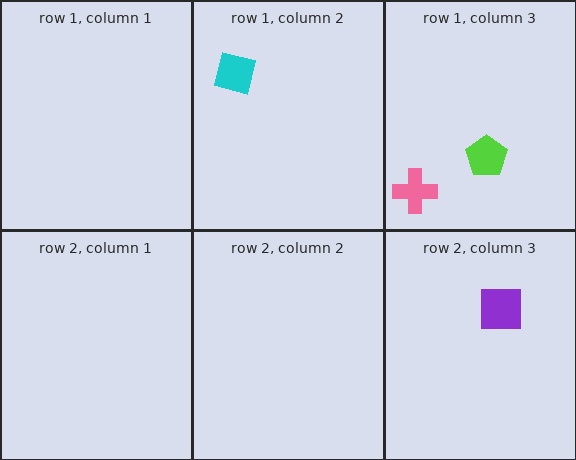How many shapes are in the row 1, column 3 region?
2.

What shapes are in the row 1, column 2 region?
The cyan square.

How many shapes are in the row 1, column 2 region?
1.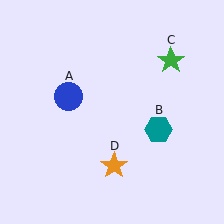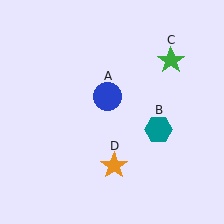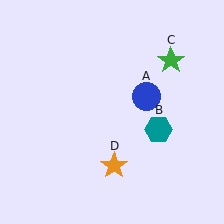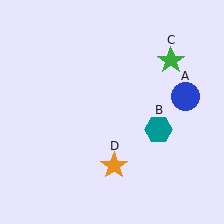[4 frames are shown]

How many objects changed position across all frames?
1 object changed position: blue circle (object A).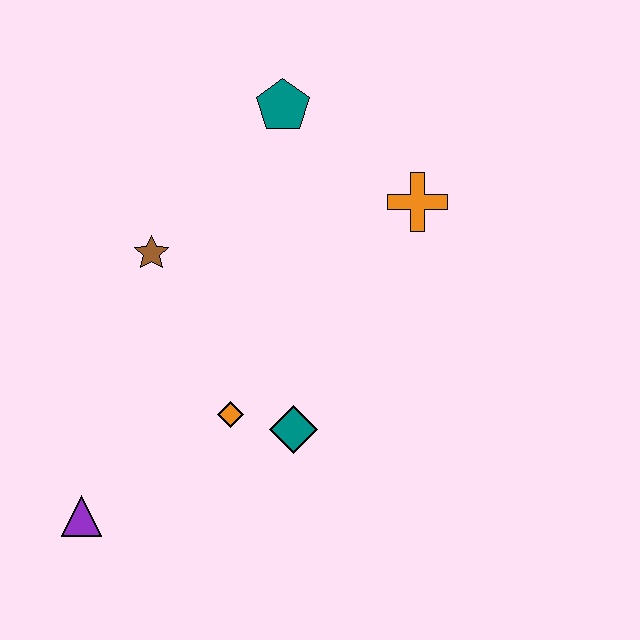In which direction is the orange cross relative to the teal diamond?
The orange cross is above the teal diamond.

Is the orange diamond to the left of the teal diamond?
Yes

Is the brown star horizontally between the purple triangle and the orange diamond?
Yes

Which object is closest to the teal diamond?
The orange diamond is closest to the teal diamond.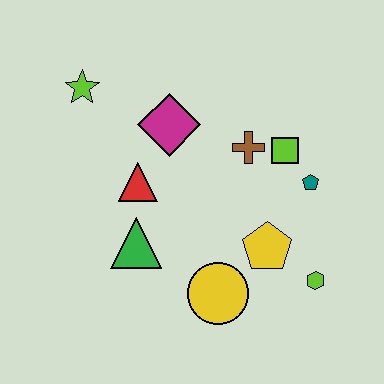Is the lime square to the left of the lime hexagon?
Yes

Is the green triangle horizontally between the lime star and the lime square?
Yes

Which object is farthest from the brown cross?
The lime star is farthest from the brown cross.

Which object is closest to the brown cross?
The lime square is closest to the brown cross.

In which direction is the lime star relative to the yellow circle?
The lime star is above the yellow circle.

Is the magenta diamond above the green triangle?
Yes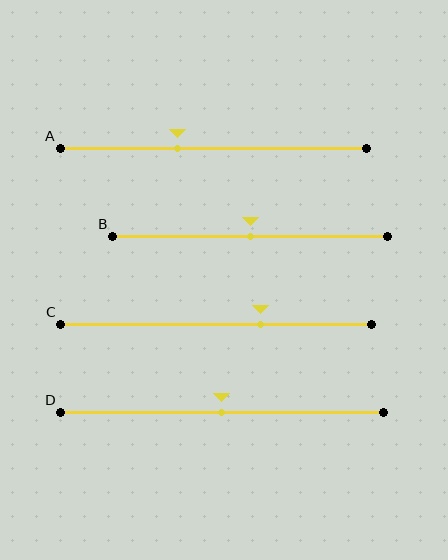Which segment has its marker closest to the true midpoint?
Segment B has its marker closest to the true midpoint.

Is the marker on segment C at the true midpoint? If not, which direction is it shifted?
No, the marker on segment C is shifted to the right by about 14% of the segment length.